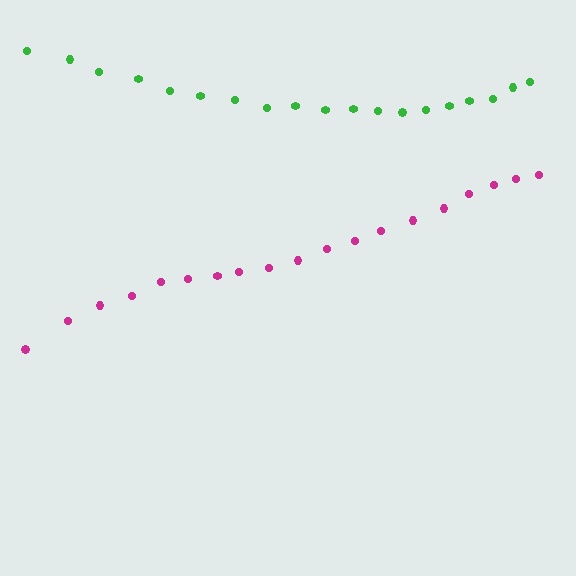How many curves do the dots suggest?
There are 2 distinct paths.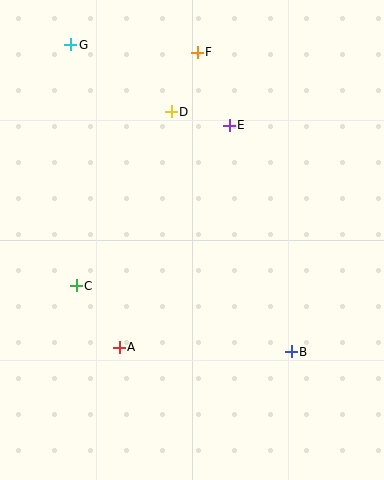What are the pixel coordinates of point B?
Point B is at (291, 352).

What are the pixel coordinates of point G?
Point G is at (71, 45).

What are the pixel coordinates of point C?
Point C is at (76, 286).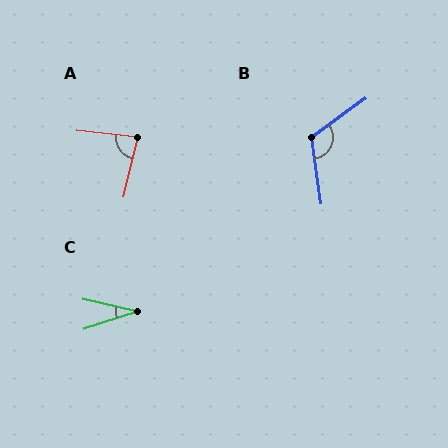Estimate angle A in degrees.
Approximately 83 degrees.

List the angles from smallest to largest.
C (31°), A (83°), B (117°).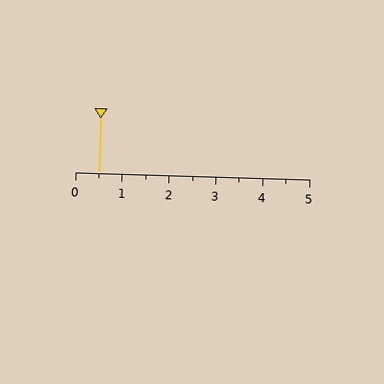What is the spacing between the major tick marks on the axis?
The major ticks are spaced 1 apart.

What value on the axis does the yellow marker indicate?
The marker indicates approximately 0.5.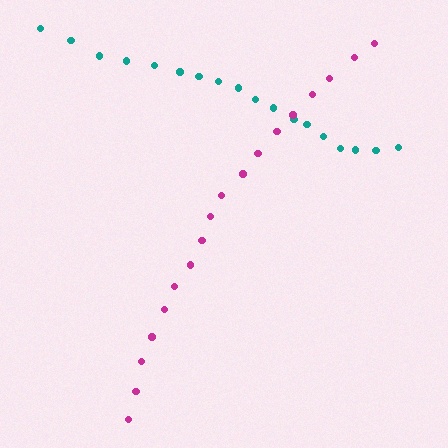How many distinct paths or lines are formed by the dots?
There are 2 distinct paths.